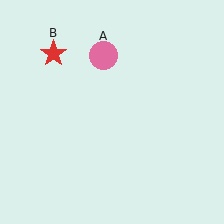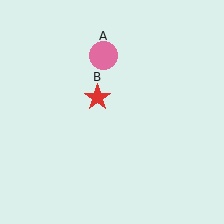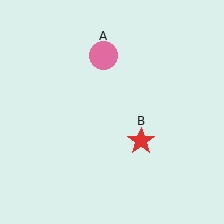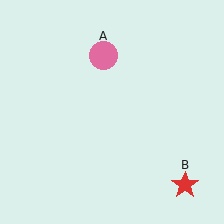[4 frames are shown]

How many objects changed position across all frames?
1 object changed position: red star (object B).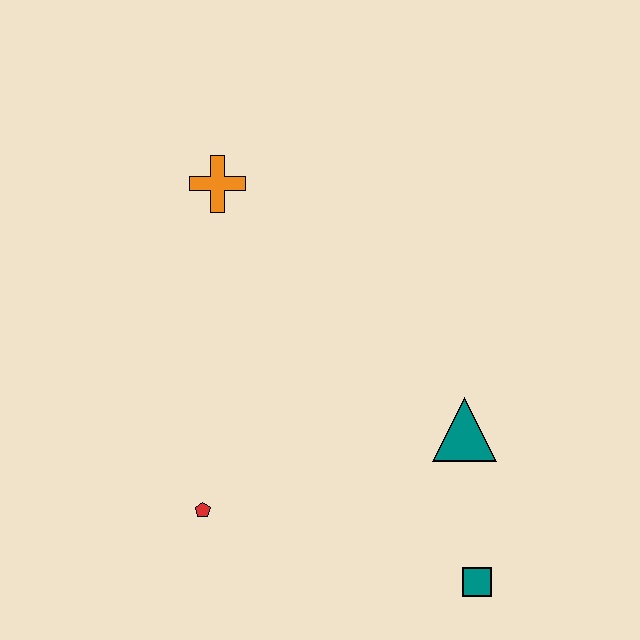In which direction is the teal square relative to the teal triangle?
The teal square is below the teal triangle.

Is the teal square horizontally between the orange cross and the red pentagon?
No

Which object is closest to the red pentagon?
The teal triangle is closest to the red pentagon.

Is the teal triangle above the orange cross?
No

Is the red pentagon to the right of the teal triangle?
No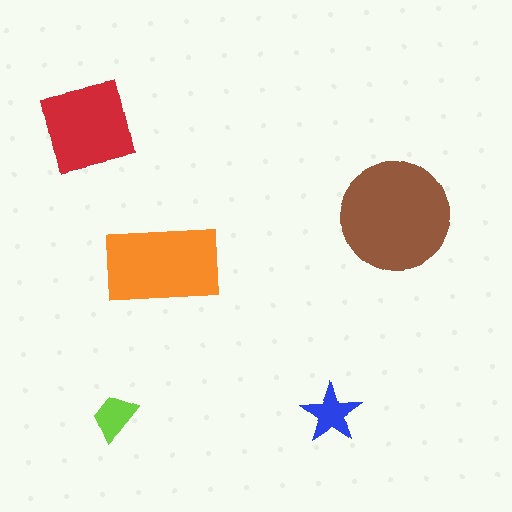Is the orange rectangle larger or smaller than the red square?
Larger.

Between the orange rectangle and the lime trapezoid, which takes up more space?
The orange rectangle.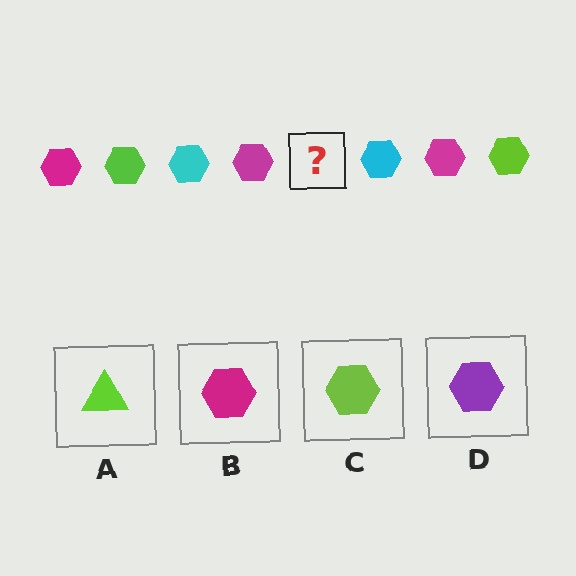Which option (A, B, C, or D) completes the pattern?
C.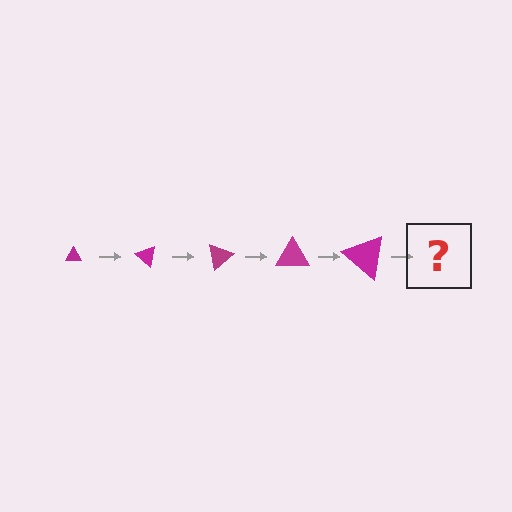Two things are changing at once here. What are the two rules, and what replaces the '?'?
The two rules are that the triangle grows larger each step and it rotates 40 degrees each step. The '?' should be a triangle, larger than the previous one and rotated 200 degrees from the start.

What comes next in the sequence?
The next element should be a triangle, larger than the previous one and rotated 200 degrees from the start.